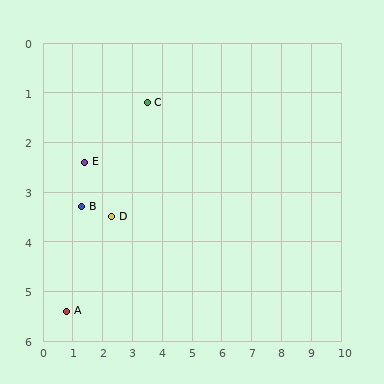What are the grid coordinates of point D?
Point D is at approximately (2.3, 3.5).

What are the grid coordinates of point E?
Point E is at approximately (1.4, 2.4).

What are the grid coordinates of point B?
Point B is at approximately (1.3, 3.3).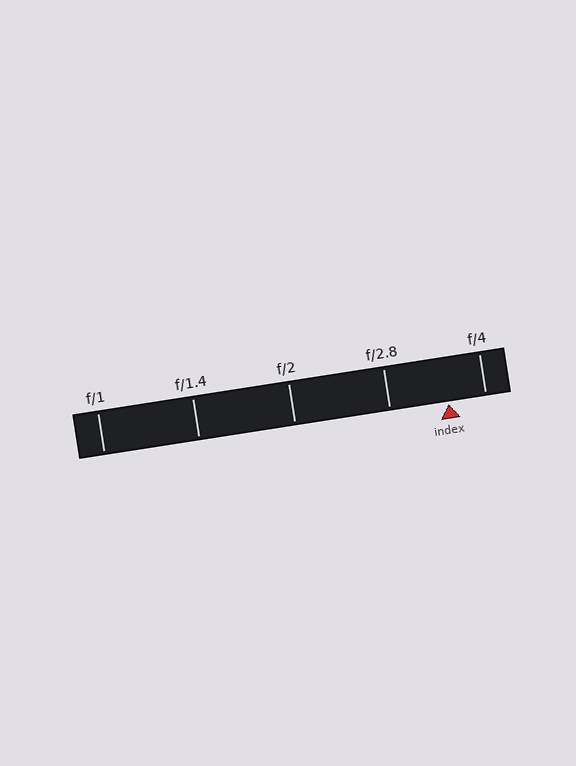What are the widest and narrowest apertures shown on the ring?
The widest aperture shown is f/1 and the narrowest is f/4.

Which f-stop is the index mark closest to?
The index mark is closest to f/4.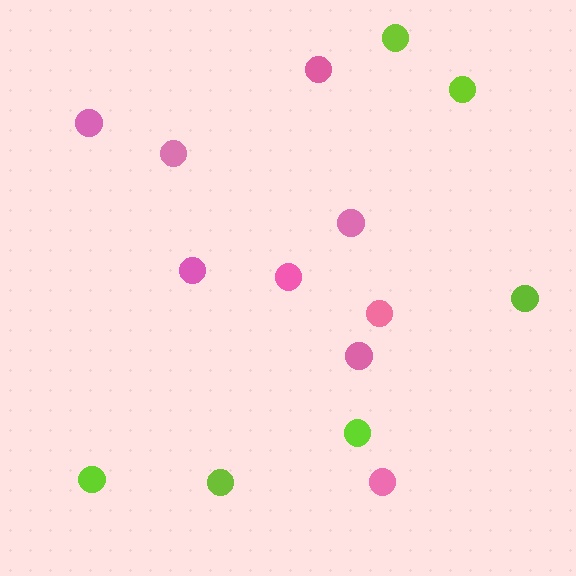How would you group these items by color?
There are 2 groups: one group of lime circles (6) and one group of pink circles (9).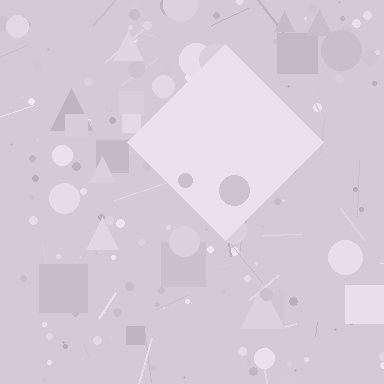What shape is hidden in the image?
A diamond is hidden in the image.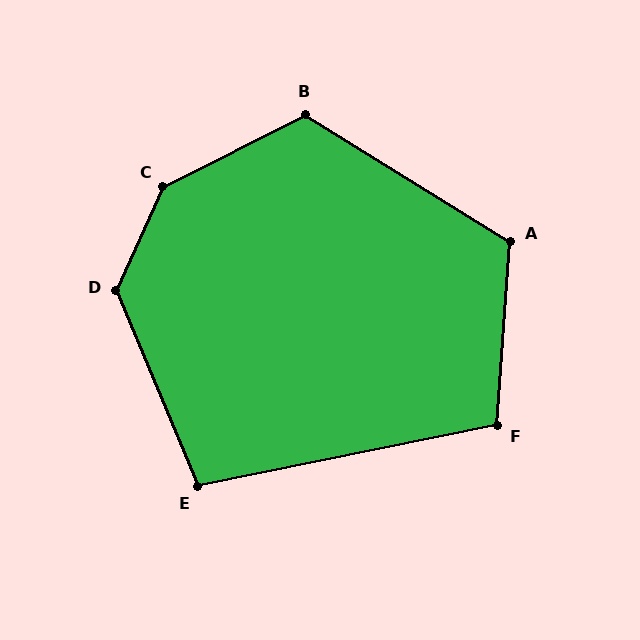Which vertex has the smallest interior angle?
E, at approximately 101 degrees.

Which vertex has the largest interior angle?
C, at approximately 141 degrees.